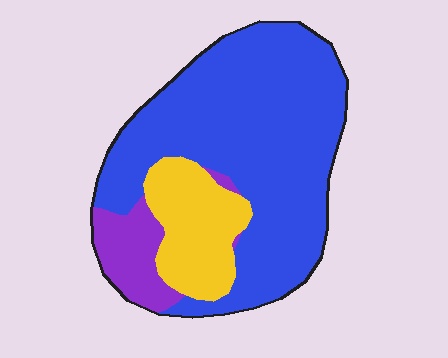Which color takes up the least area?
Purple, at roughly 10%.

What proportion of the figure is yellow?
Yellow covers around 20% of the figure.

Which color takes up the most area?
Blue, at roughly 70%.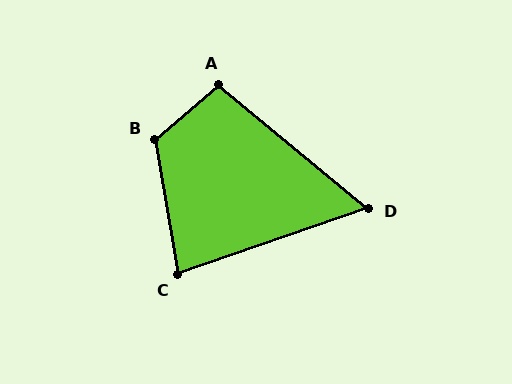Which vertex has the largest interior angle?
B, at approximately 121 degrees.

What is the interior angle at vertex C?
Approximately 80 degrees (acute).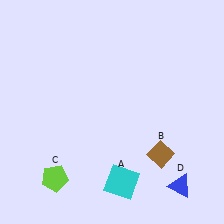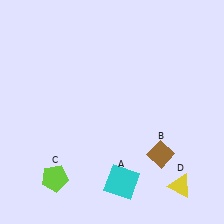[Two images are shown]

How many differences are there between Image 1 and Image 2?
There is 1 difference between the two images.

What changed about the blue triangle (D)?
In Image 1, D is blue. In Image 2, it changed to yellow.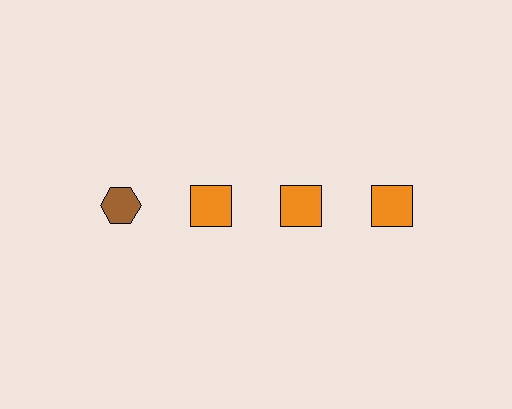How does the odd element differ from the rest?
It differs in both color (brown instead of orange) and shape (hexagon instead of square).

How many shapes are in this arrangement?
There are 4 shapes arranged in a grid pattern.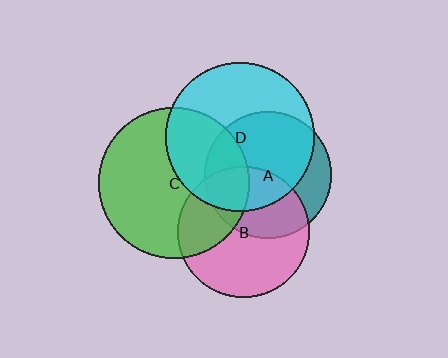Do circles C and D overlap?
Yes.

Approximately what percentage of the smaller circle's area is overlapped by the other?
Approximately 35%.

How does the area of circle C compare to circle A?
Approximately 1.4 times.